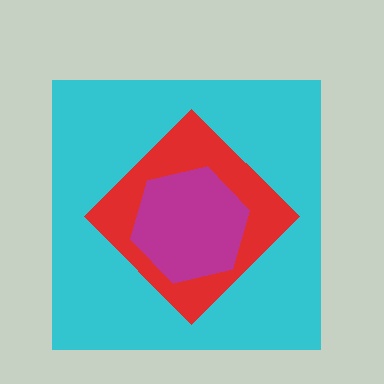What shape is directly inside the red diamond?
The magenta hexagon.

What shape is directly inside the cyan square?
The red diamond.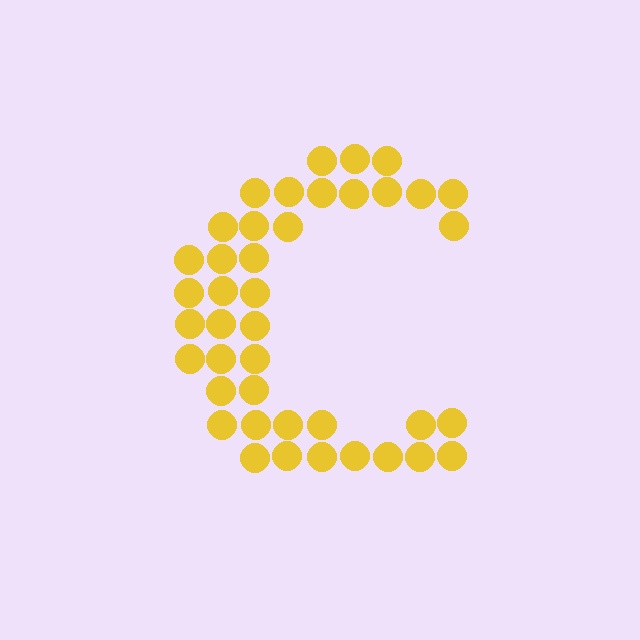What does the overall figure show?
The overall figure shows the letter C.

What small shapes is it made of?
It is made of small circles.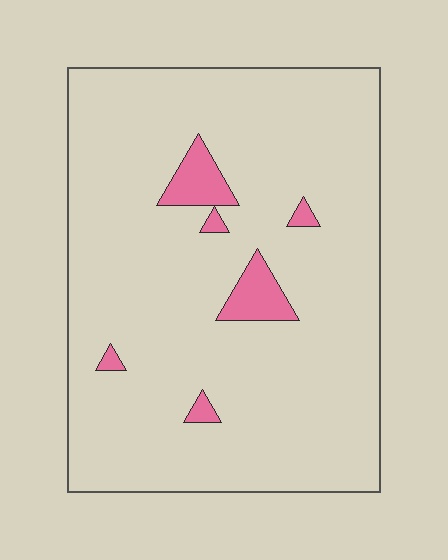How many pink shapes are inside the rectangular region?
6.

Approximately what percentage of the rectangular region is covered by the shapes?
Approximately 5%.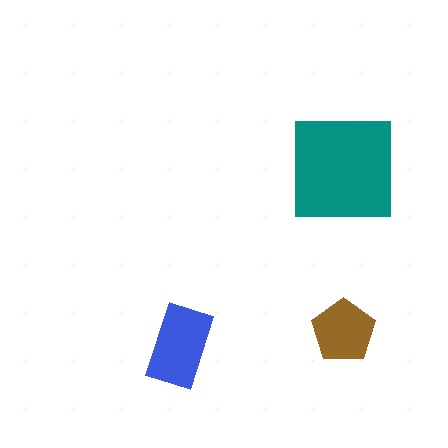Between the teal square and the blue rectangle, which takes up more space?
The teal square.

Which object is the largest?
The teal square.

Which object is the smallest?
The brown pentagon.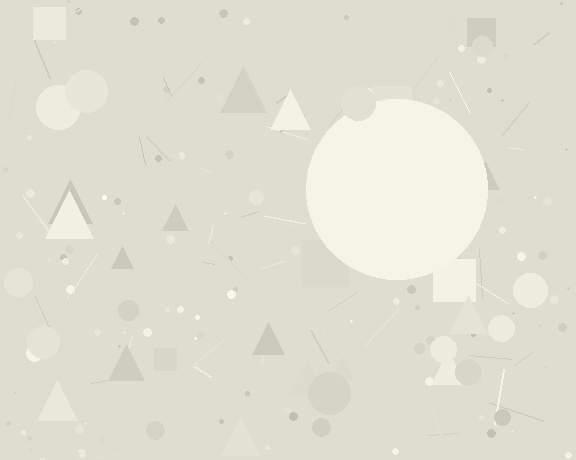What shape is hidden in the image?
A circle is hidden in the image.